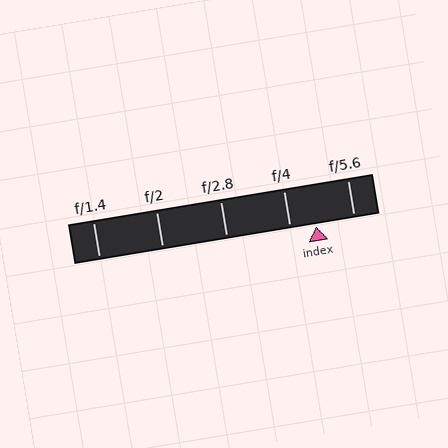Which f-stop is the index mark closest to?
The index mark is closest to f/4.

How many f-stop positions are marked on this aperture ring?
There are 5 f-stop positions marked.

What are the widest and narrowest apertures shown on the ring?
The widest aperture shown is f/1.4 and the narrowest is f/5.6.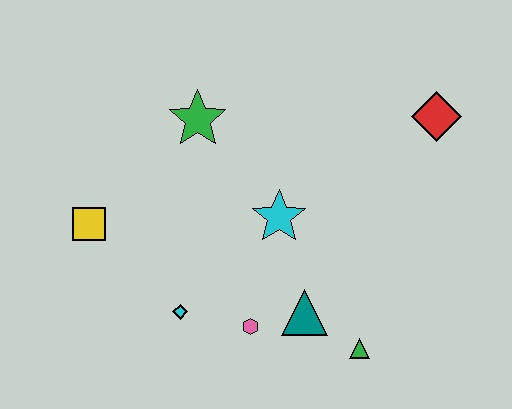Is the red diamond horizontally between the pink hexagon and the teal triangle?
No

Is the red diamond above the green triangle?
Yes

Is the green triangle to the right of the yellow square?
Yes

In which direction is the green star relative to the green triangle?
The green star is above the green triangle.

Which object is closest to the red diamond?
The cyan star is closest to the red diamond.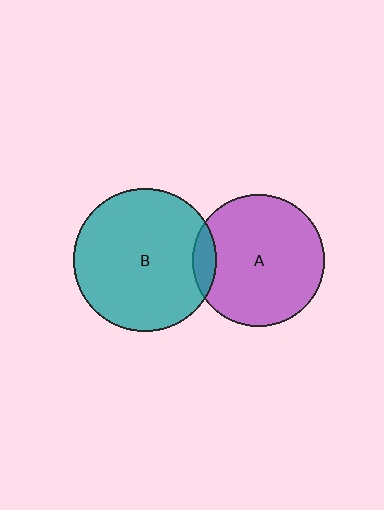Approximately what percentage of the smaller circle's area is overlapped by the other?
Approximately 10%.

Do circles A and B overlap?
Yes.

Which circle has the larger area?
Circle B (teal).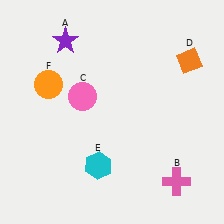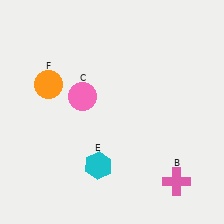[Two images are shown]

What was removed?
The orange diamond (D), the purple star (A) were removed in Image 2.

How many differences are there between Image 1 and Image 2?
There are 2 differences between the two images.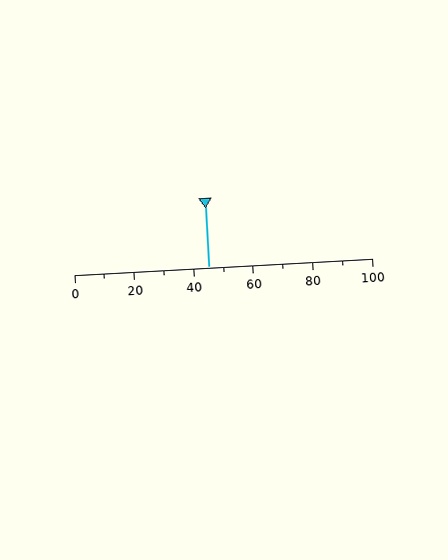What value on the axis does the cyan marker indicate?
The marker indicates approximately 45.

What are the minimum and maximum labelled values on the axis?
The axis runs from 0 to 100.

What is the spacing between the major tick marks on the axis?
The major ticks are spaced 20 apart.